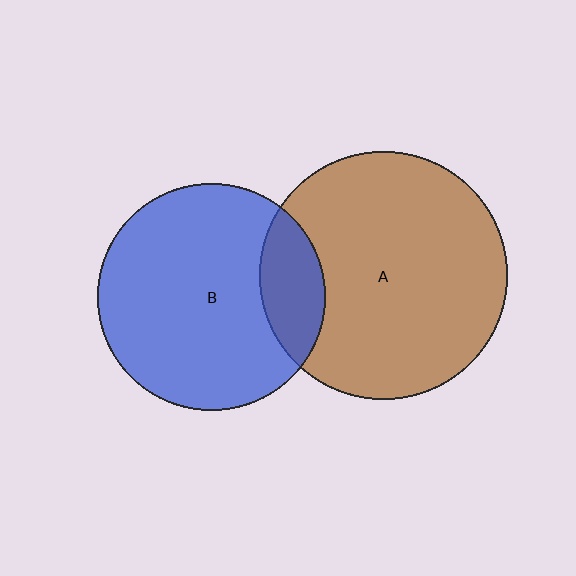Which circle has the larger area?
Circle A (brown).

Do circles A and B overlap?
Yes.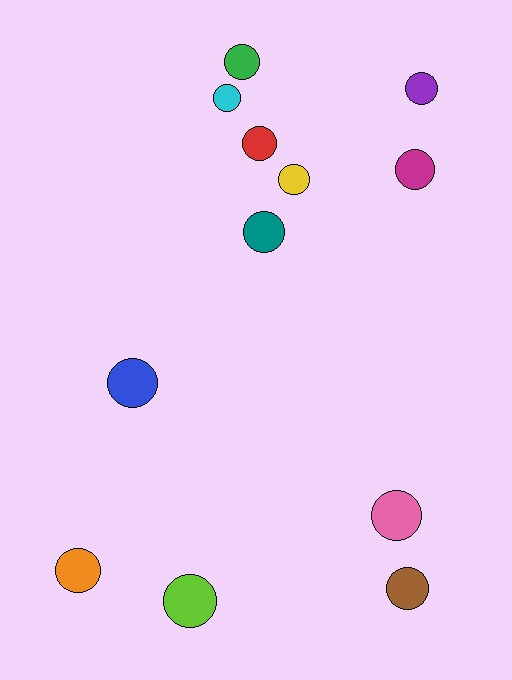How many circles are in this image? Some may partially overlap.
There are 12 circles.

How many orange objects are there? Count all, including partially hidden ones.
There is 1 orange object.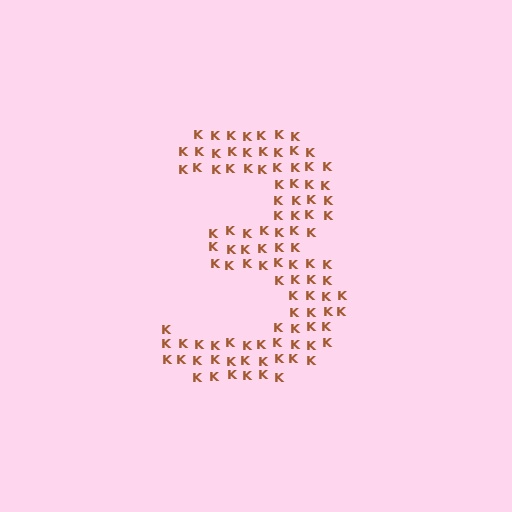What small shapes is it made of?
It is made of small letter K's.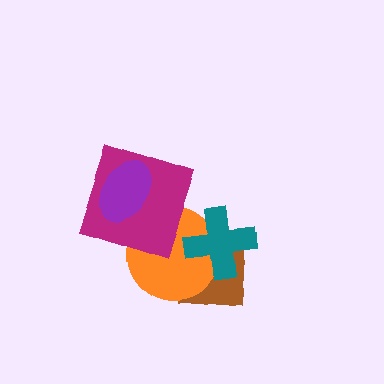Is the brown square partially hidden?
Yes, it is partially covered by another shape.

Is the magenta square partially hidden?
Yes, it is partially covered by another shape.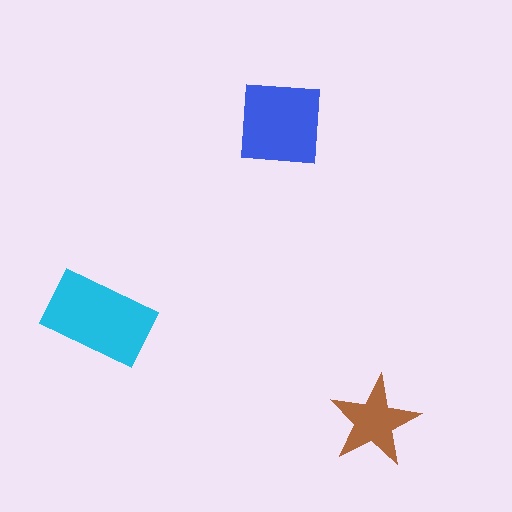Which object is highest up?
The blue square is topmost.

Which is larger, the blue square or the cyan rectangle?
The cyan rectangle.